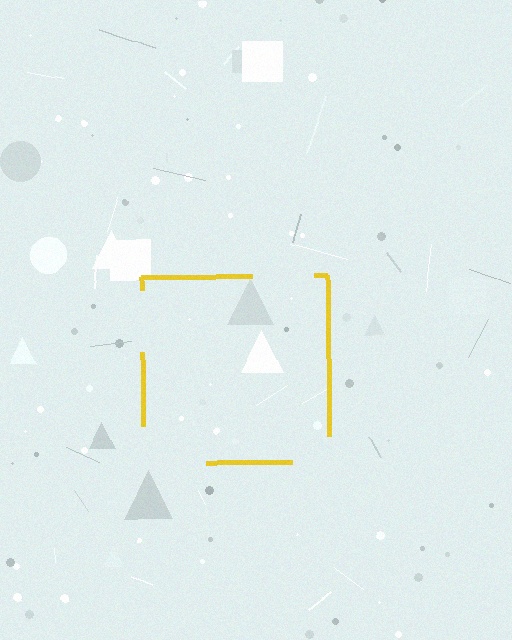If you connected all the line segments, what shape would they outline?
They would outline a square.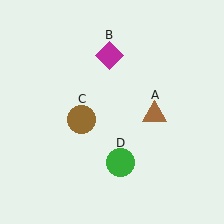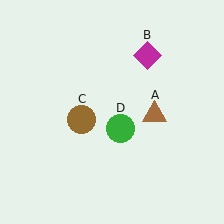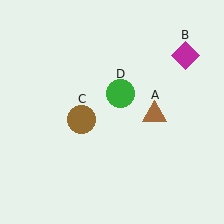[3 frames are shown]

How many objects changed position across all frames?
2 objects changed position: magenta diamond (object B), green circle (object D).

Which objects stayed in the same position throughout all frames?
Brown triangle (object A) and brown circle (object C) remained stationary.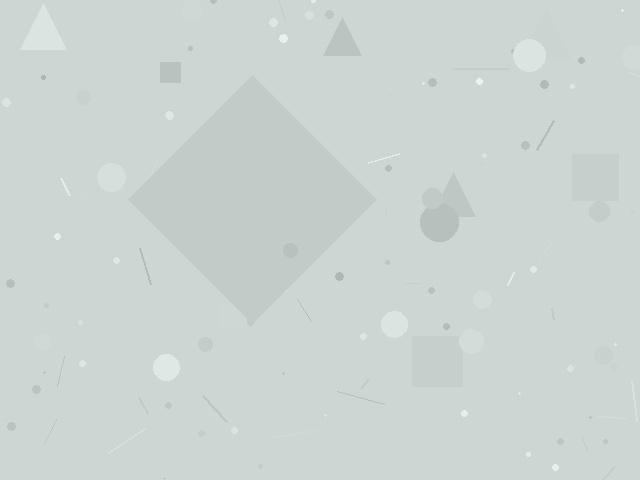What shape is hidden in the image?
A diamond is hidden in the image.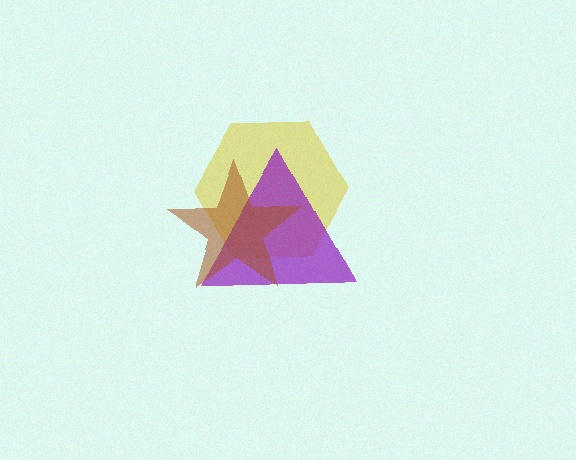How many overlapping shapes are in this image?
There are 3 overlapping shapes in the image.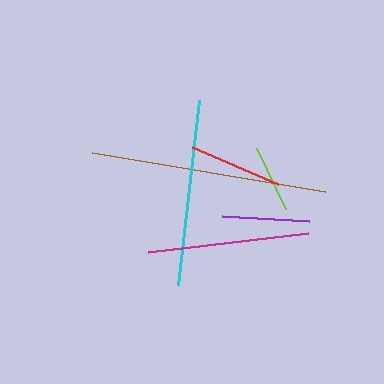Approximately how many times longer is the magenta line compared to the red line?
The magenta line is approximately 1.7 times the length of the red line.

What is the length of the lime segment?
The lime segment is approximately 68 pixels long.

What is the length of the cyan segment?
The cyan segment is approximately 186 pixels long.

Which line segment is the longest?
The brown line is the longest at approximately 236 pixels.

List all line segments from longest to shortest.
From longest to shortest: brown, cyan, magenta, red, purple, lime.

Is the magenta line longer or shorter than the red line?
The magenta line is longer than the red line.